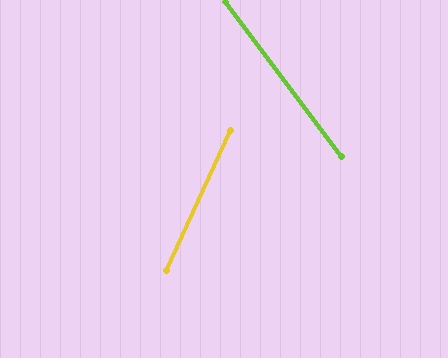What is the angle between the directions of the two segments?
Approximately 61 degrees.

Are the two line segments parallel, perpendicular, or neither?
Neither parallel nor perpendicular — they differ by about 61°.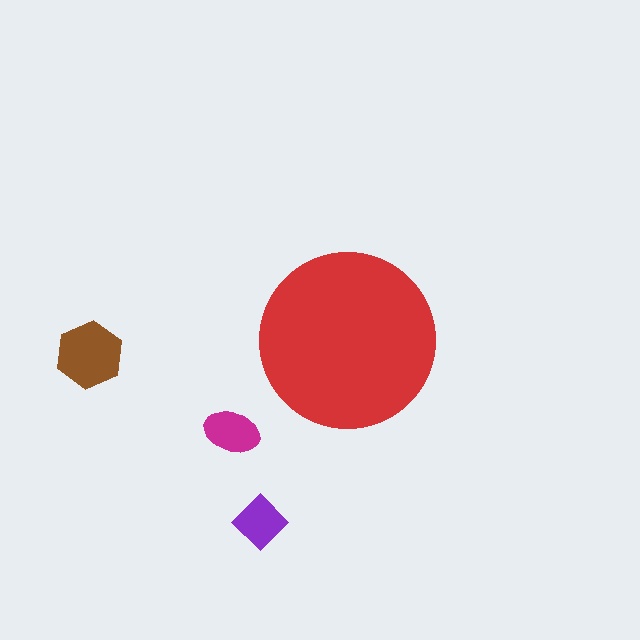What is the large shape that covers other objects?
A red circle.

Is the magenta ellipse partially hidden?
No, the magenta ellipse is fully visible.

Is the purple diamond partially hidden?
No, the purple diamond is fully visible.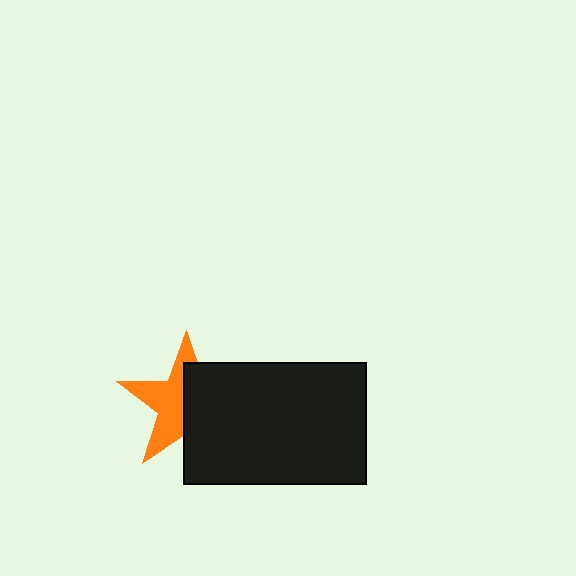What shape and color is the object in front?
The object in front is a black rectangle.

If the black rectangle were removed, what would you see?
You would see the complete orange star.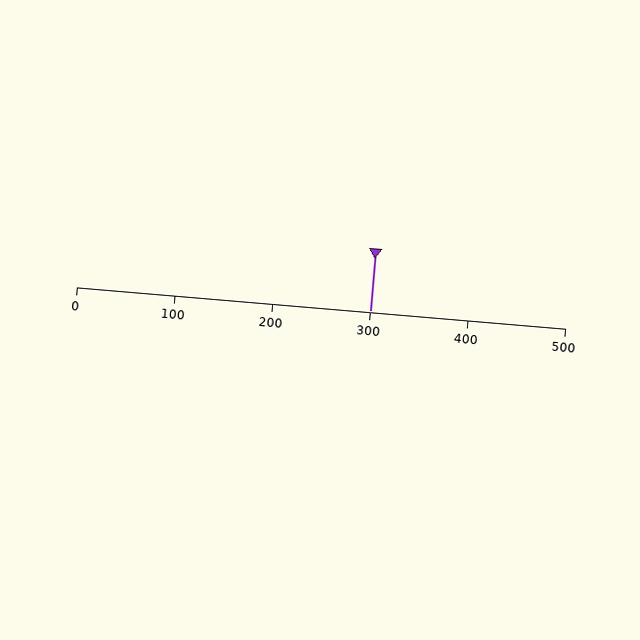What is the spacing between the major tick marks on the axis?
The major ticks are spaced 100 apart.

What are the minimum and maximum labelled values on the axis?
The axis runs from 0 to 500.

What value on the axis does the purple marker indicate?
The marker indicates approximately 300.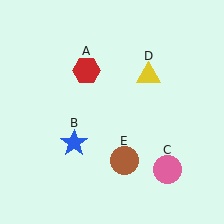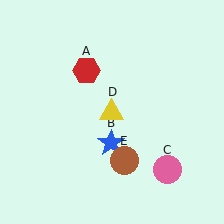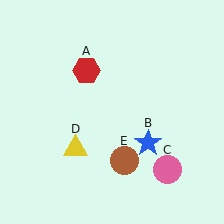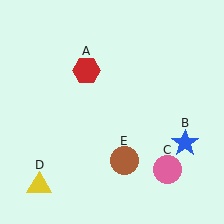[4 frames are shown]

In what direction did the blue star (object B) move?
The blue star (object B) moved right.